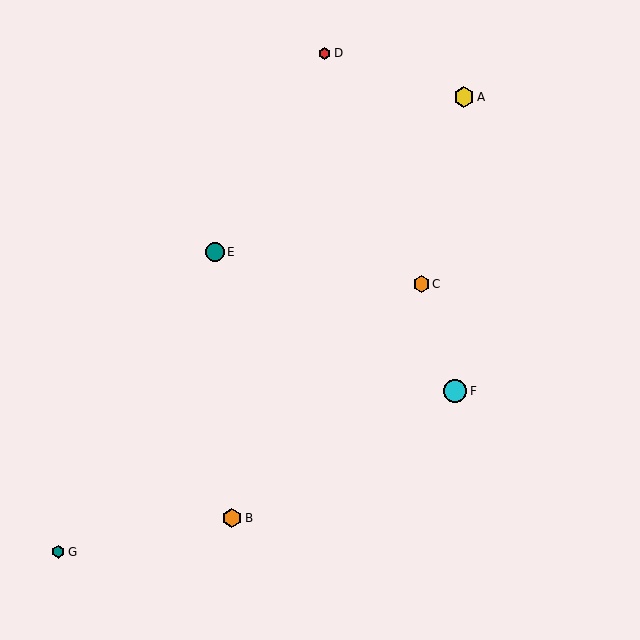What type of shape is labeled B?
Shape B is an orange hexagon.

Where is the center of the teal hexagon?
The center of the teal hexagon is at (58, 552).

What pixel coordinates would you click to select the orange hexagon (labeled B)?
Click at (232, 518) to select the orange hexagon B.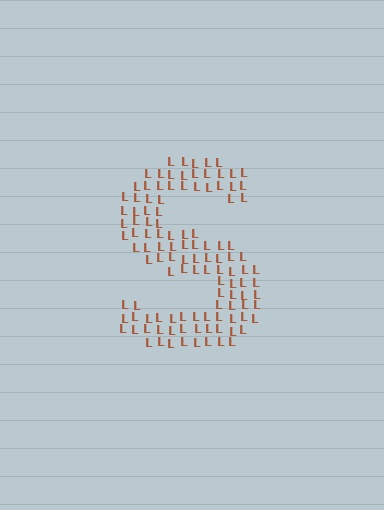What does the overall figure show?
The overall figure shows the letter S.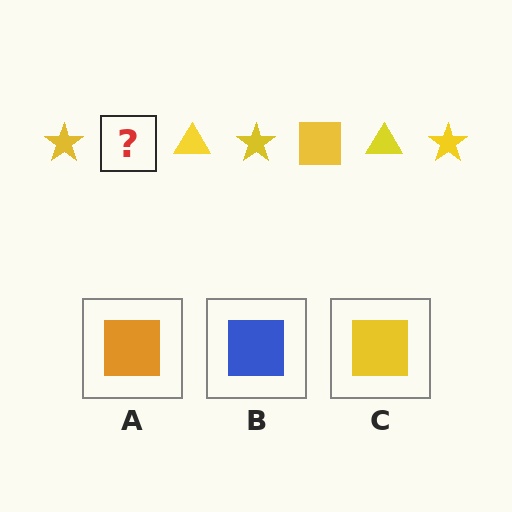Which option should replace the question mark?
Option C.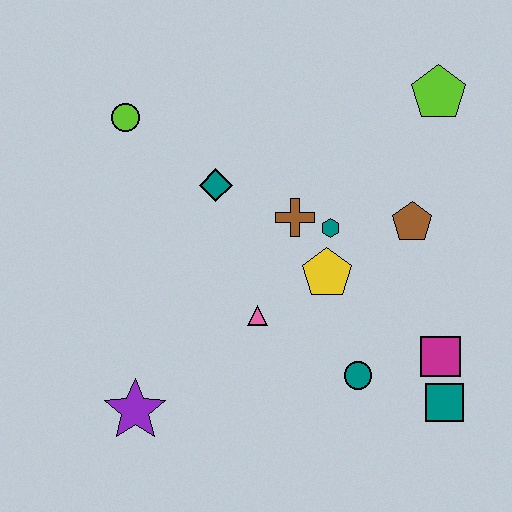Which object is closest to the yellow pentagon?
The teal hexagon is closest to the yellow pentagon.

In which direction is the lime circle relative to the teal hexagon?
The lime circle is to the left of the teal hexagon.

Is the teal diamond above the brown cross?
Yes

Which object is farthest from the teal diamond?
The teal square is farthest from the teal diamond.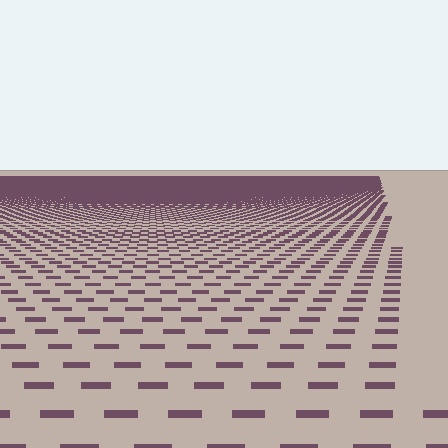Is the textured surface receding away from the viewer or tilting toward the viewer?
The surface is receding away from the viewer. Texture elements get smaller and denser toward the top.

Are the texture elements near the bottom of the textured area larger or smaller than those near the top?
Larger. Near the bottom, elements are closer to the viewer and appear at a bigger on-screen size.